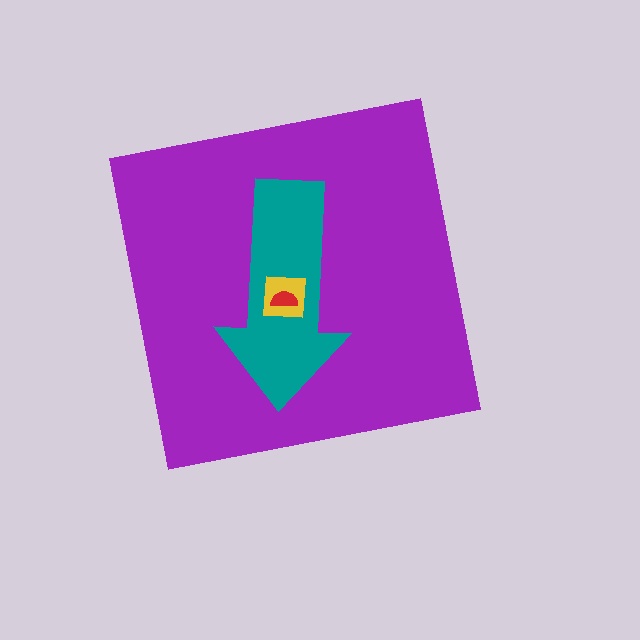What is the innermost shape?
The red semicircle.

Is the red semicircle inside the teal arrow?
Yes.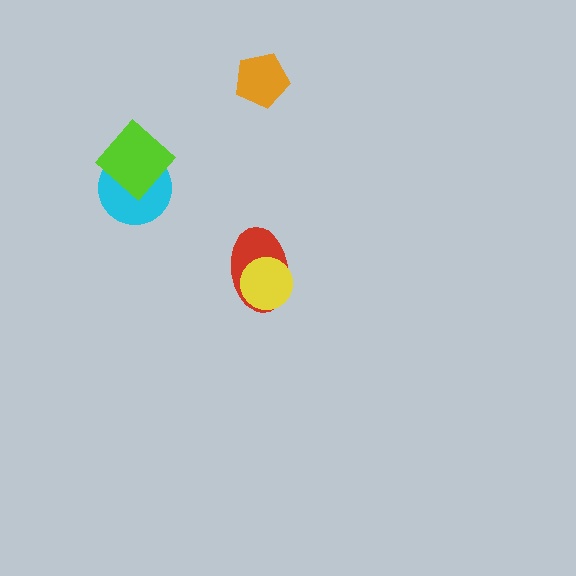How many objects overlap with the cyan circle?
1 object overlaps with the cyan circle.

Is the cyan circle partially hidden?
Yes, it is partially covered by another shape.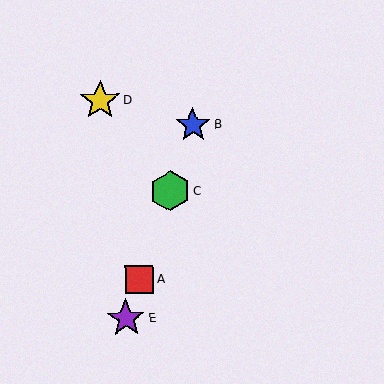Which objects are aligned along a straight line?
Objects A, B, C, E are aligned along a straight line.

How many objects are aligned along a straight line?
4 objects (A, B, C, E) are aligned along a straight line.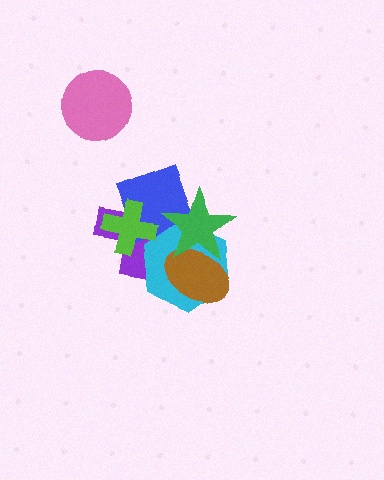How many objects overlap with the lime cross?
2 objects overlap with the lime cross.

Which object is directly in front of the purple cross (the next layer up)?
The blue square is directly in front of the purple cross.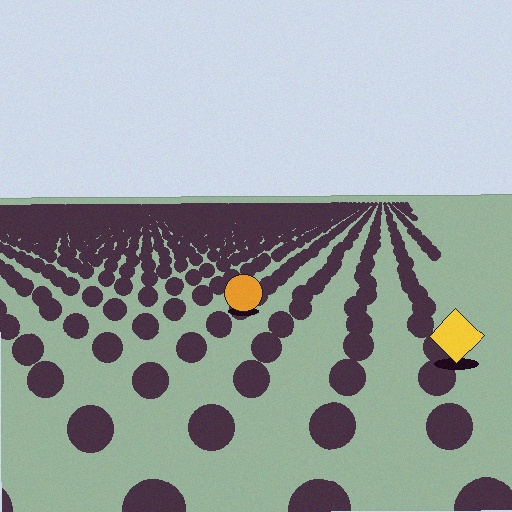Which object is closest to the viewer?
The yellow diamond is closest. The texture marks near it are larger and more spread out.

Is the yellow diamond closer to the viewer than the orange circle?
Yes. The yellow diamond is closer — you can tell from the texture gradient: the ground texture is coarser near it.